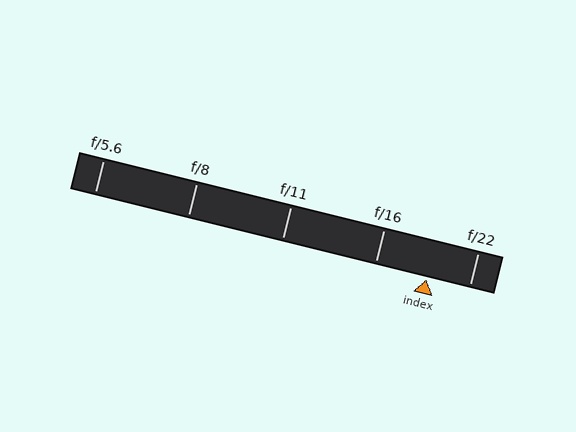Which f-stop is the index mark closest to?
The index mark is closest to f/22.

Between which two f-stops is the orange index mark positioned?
The index mark is between f/16 and f/22.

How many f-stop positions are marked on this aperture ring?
There are 5 f-stop positions marked.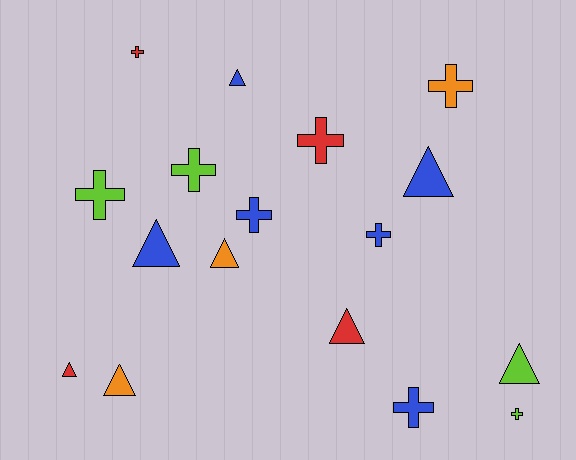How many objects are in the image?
There are 17 objects.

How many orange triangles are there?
There are 2 orange triangles.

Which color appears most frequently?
Blue, with 6 objects.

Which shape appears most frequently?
Cross, with 9 objects.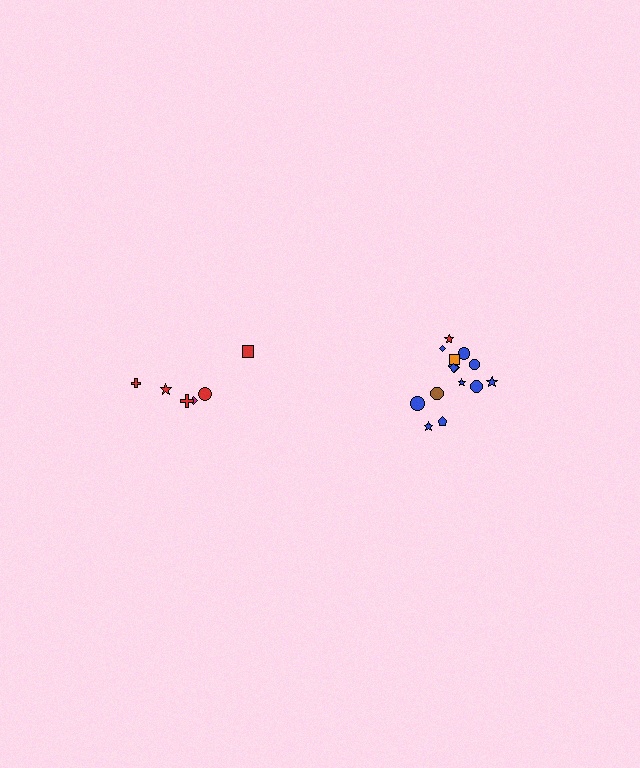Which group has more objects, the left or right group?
The right group.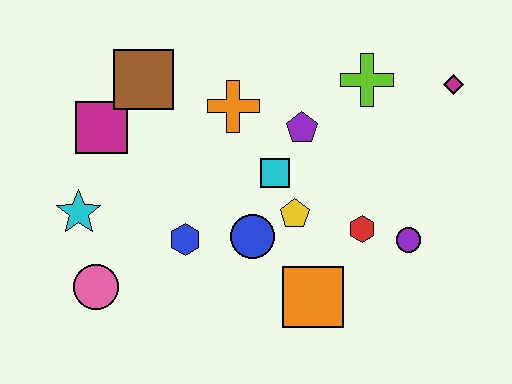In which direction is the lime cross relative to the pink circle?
The lime cross is to the right of the pink circle.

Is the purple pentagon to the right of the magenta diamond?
No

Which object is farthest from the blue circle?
The magenta diamond is farthest from the blue circle.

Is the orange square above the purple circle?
No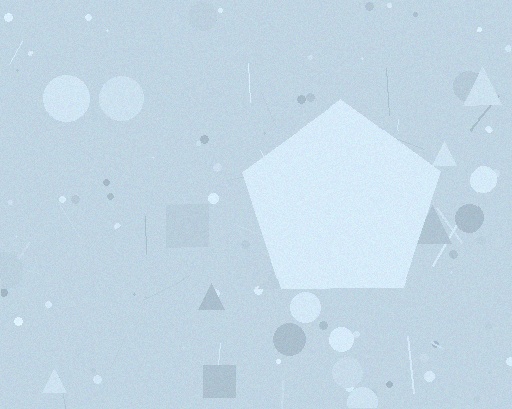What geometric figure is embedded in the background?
A pentagon is embedded in the background.